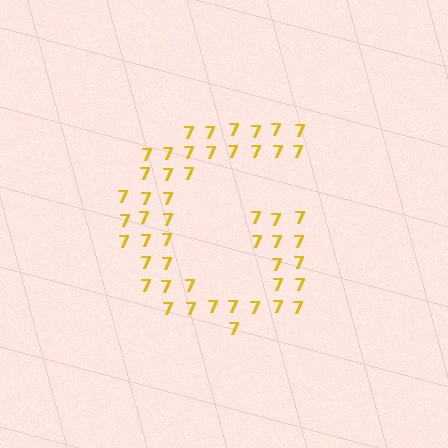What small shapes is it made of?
It is made of small digit 7's.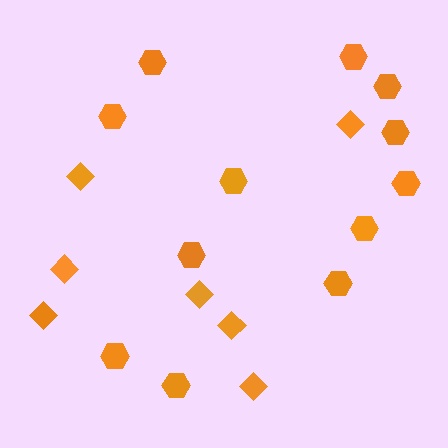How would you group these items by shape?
There are 2 groups: one group of hexagons (12) and one group of diamonds (7).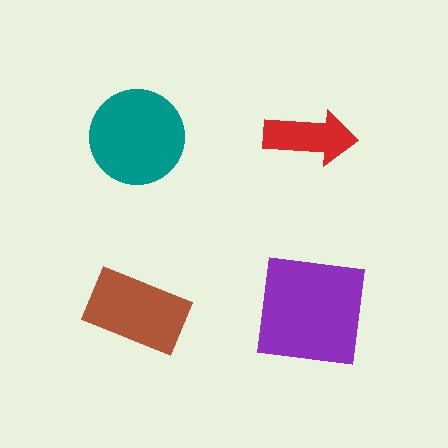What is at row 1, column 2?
A red arrow.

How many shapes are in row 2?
2 shapes.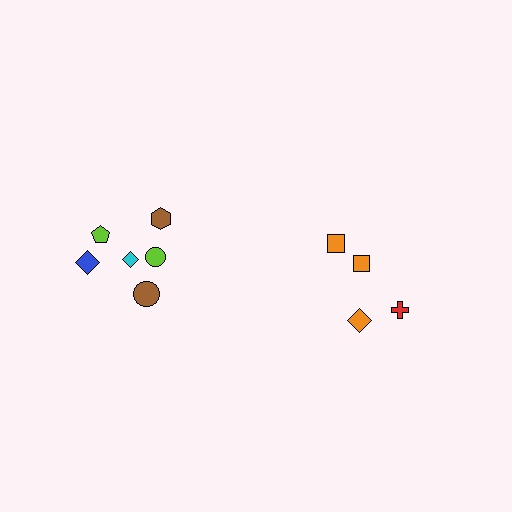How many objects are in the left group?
There are 6 objects.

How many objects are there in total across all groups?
There are 10 objects.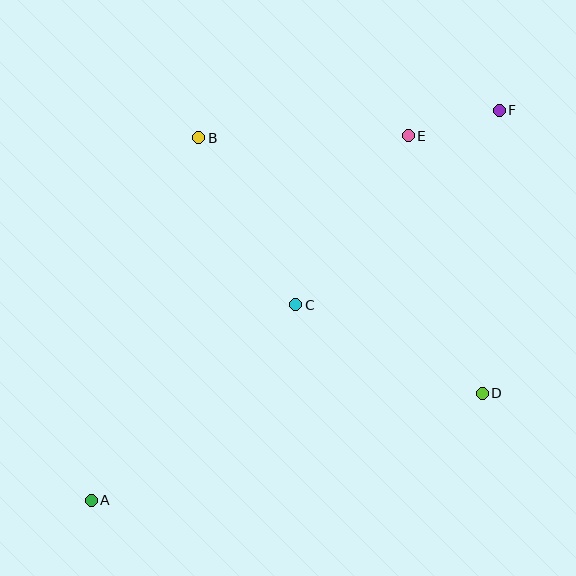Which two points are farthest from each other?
Points A and F are farthest from each other.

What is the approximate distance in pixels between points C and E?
The distance between C and E is approximately 203 pixels.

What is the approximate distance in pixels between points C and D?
The distance between C and D is approximately 206 pixels.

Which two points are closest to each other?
Points E and F are closest to each other.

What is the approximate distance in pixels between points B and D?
The distance between B and D is approximately 382 pixels.